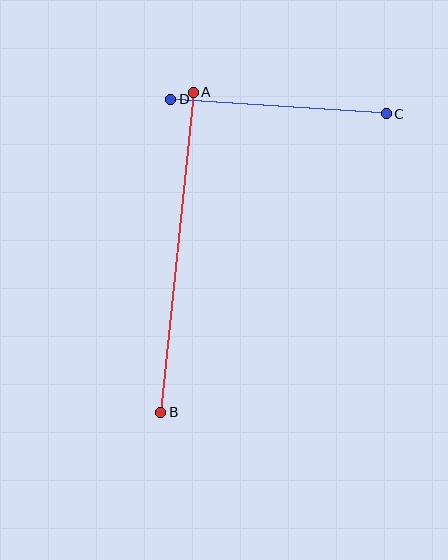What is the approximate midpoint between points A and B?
The midpoint is at approximately (177, 252) pixels.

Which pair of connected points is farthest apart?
Points A and B are farthest apart.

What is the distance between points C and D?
The distance is approximately 216 pixels.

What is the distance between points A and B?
The distance is approximately 321 pixels.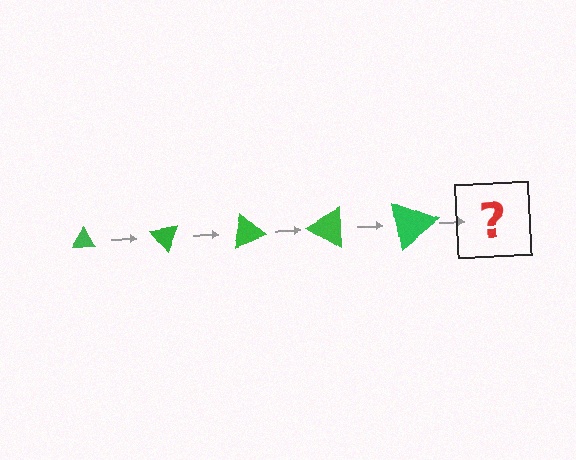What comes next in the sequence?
The next element should be a triangle, larger than the previous one and rotated 250 degrees from the start.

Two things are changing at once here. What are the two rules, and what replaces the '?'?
The two rules are that the triangle grows larger each step and it rotates 50 degrees each step. The '?' should be a triangle, larger than the previous one and rotated 250 degrees from the start.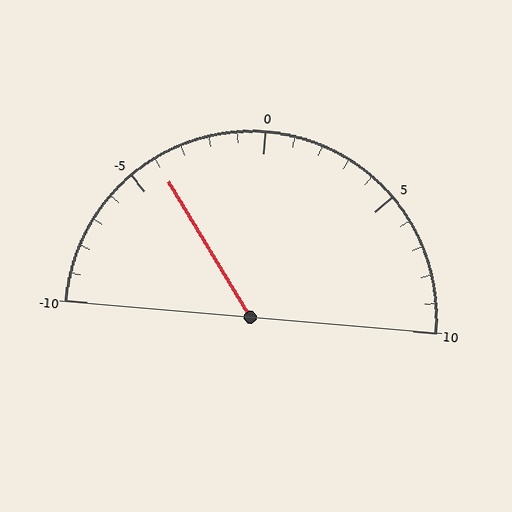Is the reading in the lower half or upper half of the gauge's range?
The reading is in the lower half of the range (-10 to 10).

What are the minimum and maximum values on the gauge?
The gauge ranges from -10 to 10.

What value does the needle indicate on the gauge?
The needle indicates approximately -4.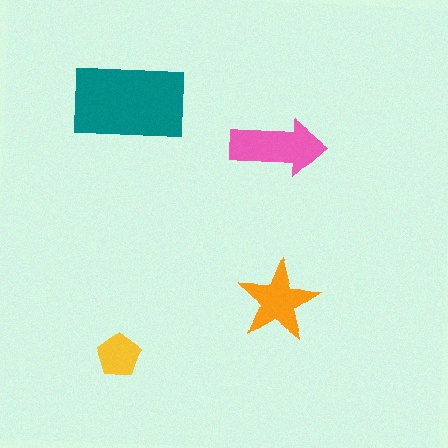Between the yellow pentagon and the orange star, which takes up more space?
The orange star.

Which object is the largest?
The teal rectangle.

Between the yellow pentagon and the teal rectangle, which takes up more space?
The teal rectangle.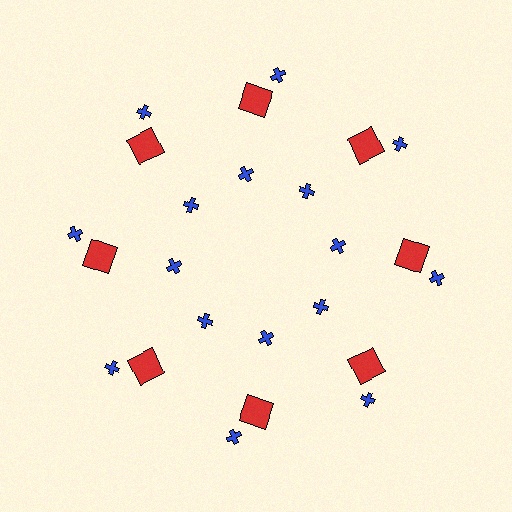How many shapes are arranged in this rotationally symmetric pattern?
There are 24 shapes, arranged in 8 groups of 3.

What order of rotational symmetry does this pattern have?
This pattern has 8-fold rotational symmetry.